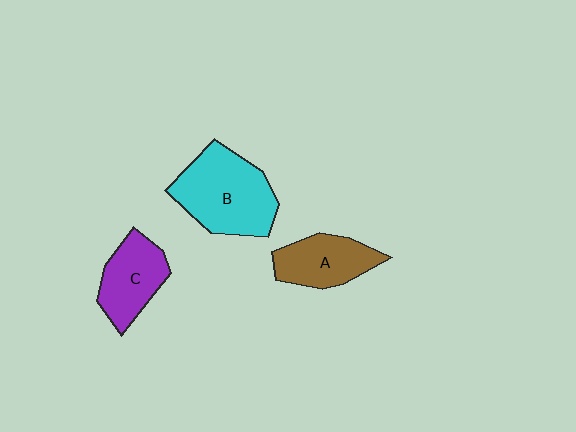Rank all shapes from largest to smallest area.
From largest to smallest: B (cyan), C (purple), A (brown).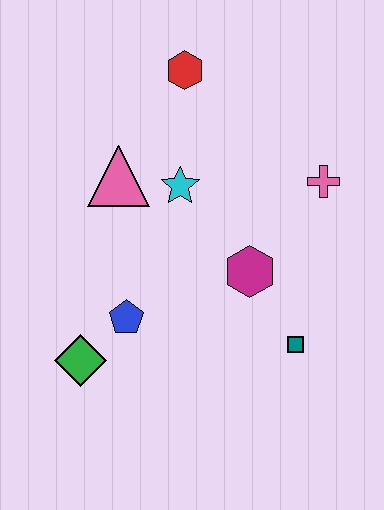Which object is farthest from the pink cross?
The green diamond is farthest from the pink cross.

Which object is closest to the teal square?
The magenta hexagon is closest to the teal square.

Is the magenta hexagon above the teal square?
Yes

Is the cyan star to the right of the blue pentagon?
Yes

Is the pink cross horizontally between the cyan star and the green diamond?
No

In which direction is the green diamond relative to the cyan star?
The green diamond is below the cyan star.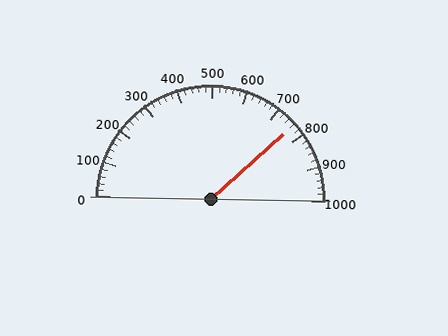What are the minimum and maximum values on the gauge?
The gauge ranges from 0 to 1000.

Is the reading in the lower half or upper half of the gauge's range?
The reading is in the upper half of the range (0 to 1000).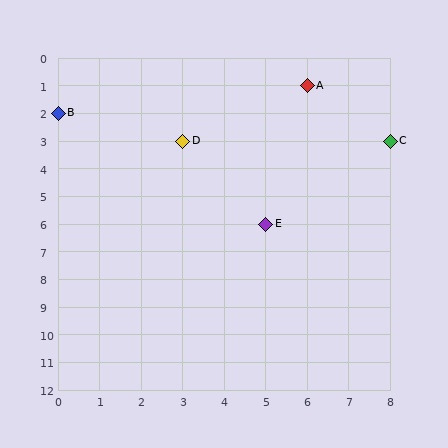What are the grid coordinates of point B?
Point B is at grid coordinates (0, 2).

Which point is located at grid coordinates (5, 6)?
Point E is at (5, 6).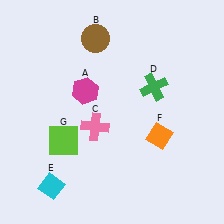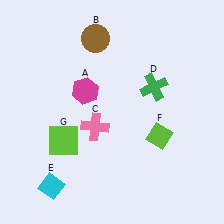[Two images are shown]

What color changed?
The diamond (F) changed from orange in Image 1 to lime in Image 2.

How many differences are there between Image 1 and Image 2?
There is 1 difference between the two images.